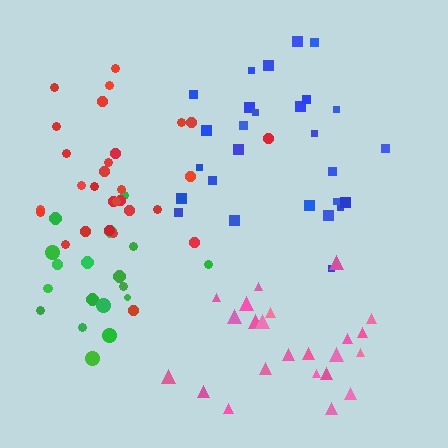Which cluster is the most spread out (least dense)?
Blue.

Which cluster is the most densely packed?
Pink.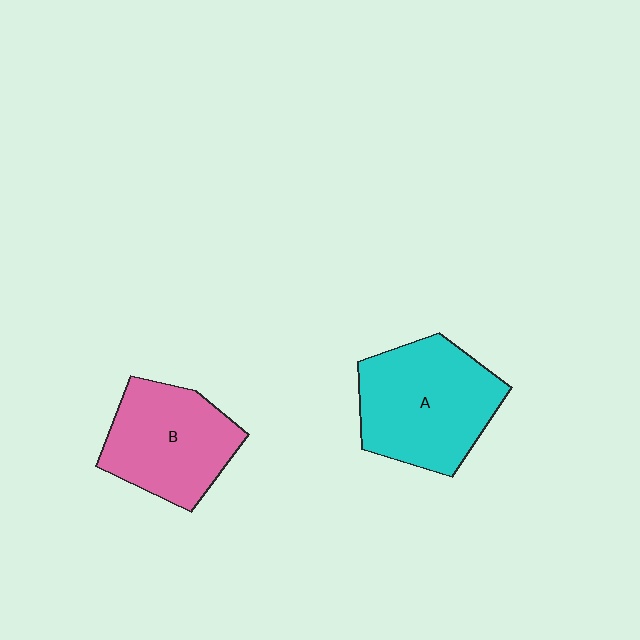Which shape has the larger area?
Shape A (cyan).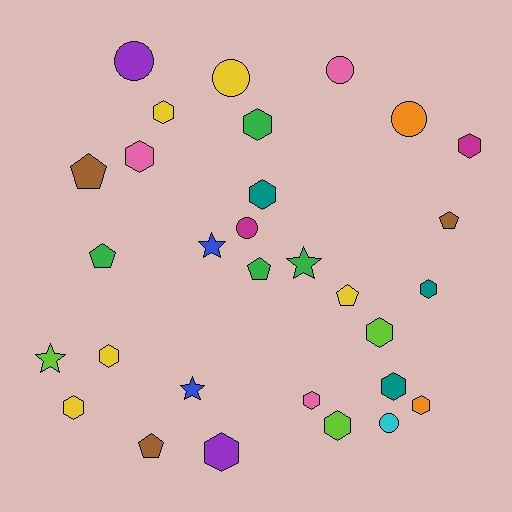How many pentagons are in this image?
There are 6 pentagons.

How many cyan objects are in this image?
There is 1 cyan object.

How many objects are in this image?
There are 30 objects.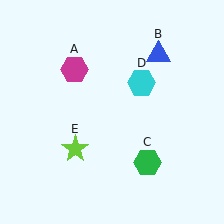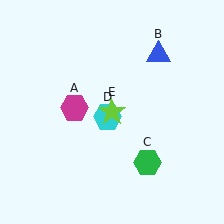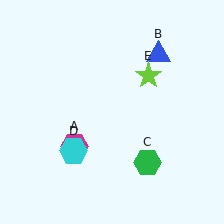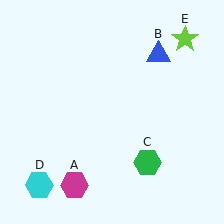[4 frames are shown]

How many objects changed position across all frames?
3 objects changed position: magenta hexagon (object A), cyan hexagon (object D), lime star (object E).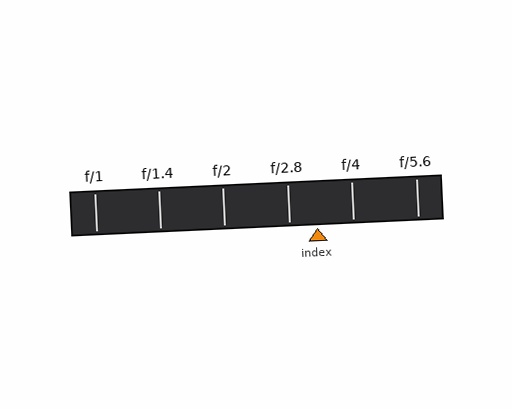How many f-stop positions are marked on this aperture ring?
There are 6 f-stop positions marked.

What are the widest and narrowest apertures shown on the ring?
The widest aperture shown is f/1 and the narrowest is f/5.6.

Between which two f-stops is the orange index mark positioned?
The index mark is between f/2.8 and f/4.